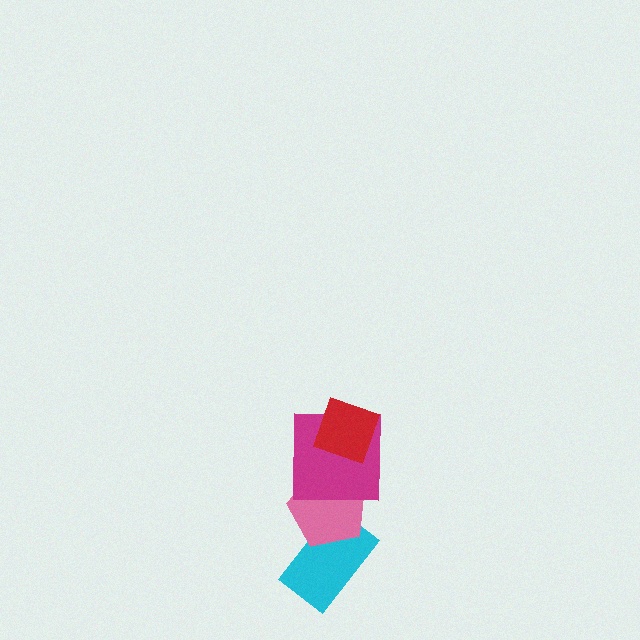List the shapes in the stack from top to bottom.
From top to bottom: the red diamond, the magenta square, the pink pentagon, the cyan rectangle.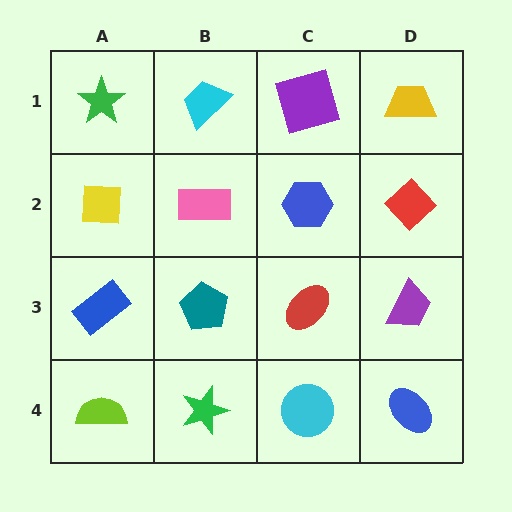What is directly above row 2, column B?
A cyan trapezoid.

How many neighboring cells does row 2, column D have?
3.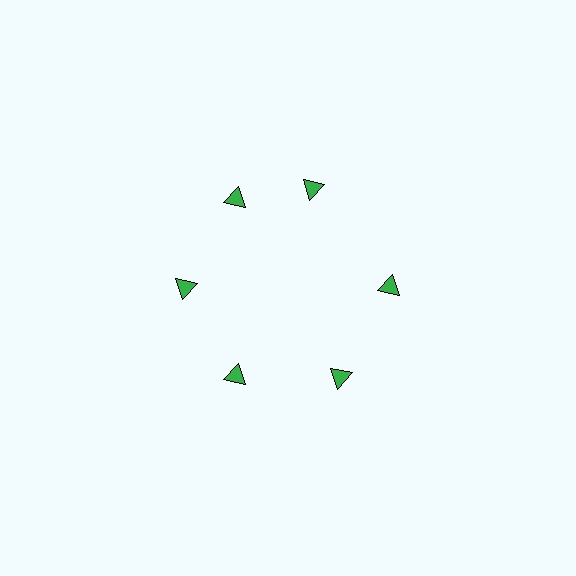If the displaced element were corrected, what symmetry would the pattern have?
It would have 6-fold rotational symmetry — the pattern would map onto itself every 60 degrees.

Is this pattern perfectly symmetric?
No. The 6 green triangles are arranged in a ring, but one element near the 1 o'clock position is rotated out of alignment along the ring, breaking the 6-fold rotational symmetry.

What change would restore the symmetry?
The symmetry would be restored by rotating it back into even spacing with its neighbors so that all 6 triangles sit at equal angles and equal distance from the center.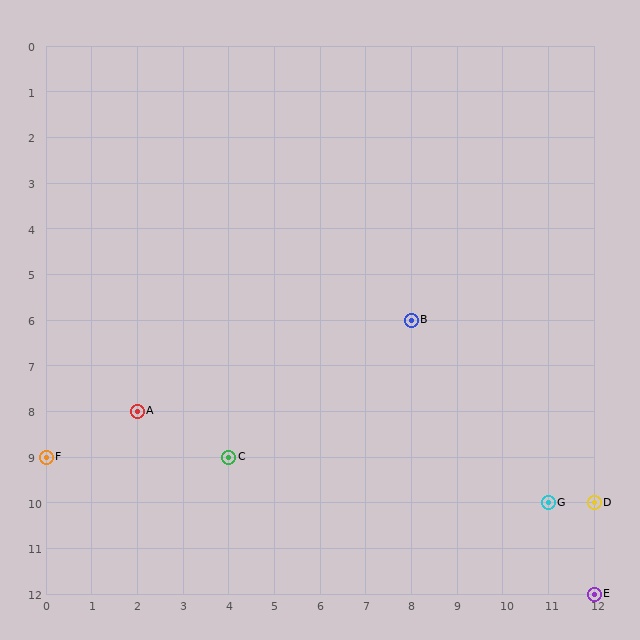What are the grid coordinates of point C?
Point C is at grid coordinates (4, 9).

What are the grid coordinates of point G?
Point G is at grid coordinates (11, 10).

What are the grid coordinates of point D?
Point D is at grid coordinates (12, 10).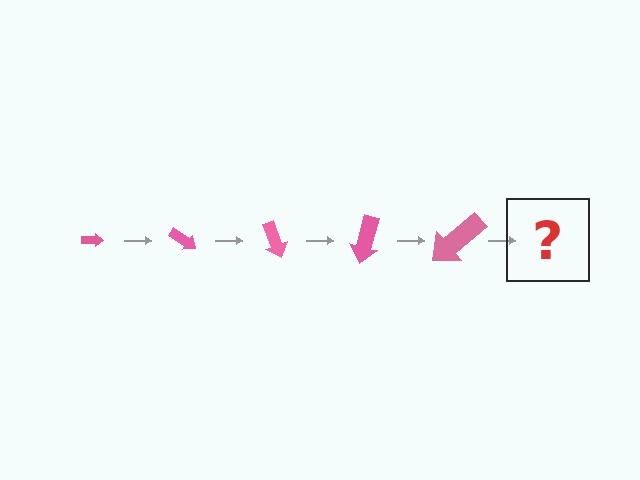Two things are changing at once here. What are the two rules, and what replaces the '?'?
The two rules are that the arrow grows larger each step and it rotates 35 degrees each step. The '?' should be an arrow, larger than the previous one and rotated 175 degrees from the start.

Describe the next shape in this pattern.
It should be an arrow, larger than the previous one and rotated 175 degrees from the start.